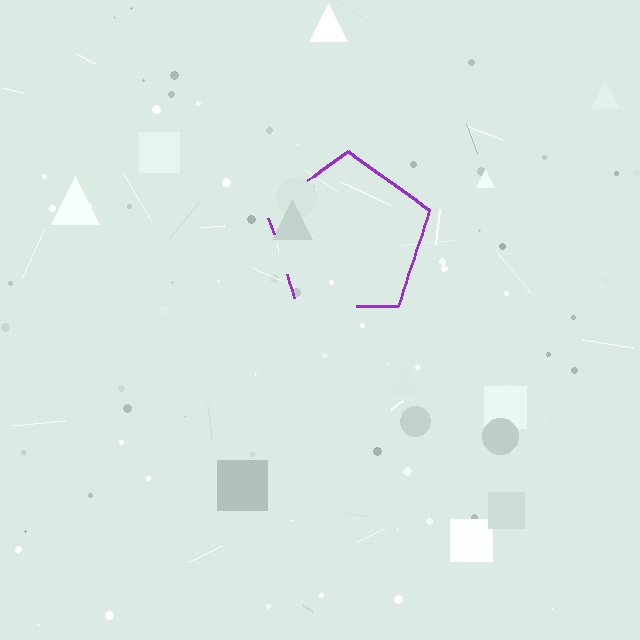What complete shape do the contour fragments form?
The contour fragments form a pentagon.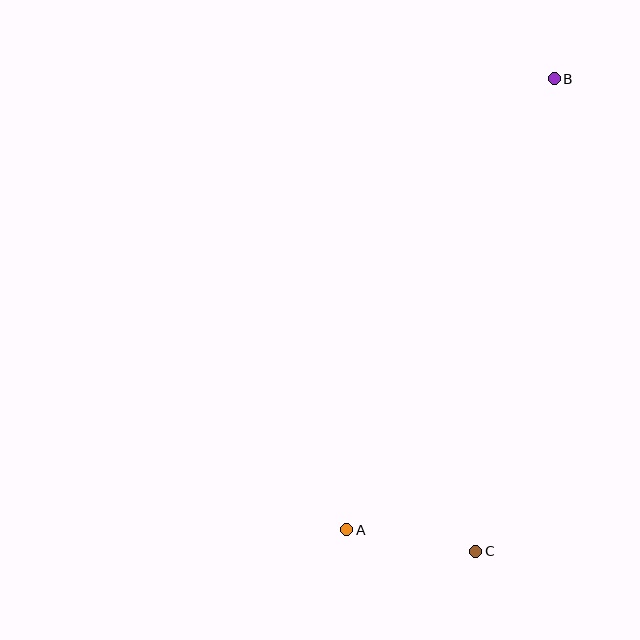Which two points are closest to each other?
Points A and C are closest to each other.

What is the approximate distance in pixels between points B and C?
The distance between B and C is approximately 479 pixels.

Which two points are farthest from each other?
Points A and B are farthest from each other.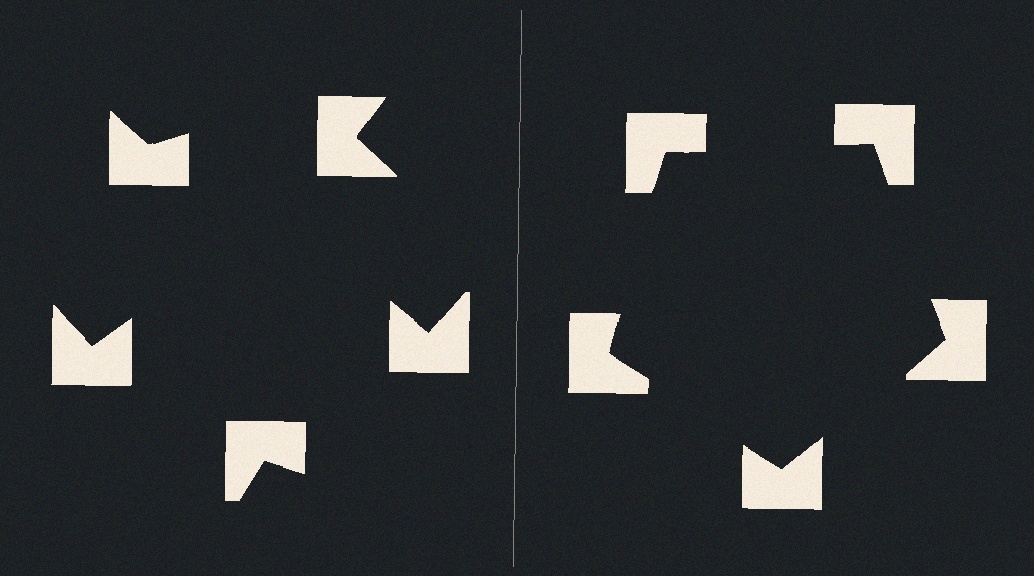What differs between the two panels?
The notched squares are positioned identically on both sides; only the wedge orientations differ. On the right they align to a pentagon; on the left they are misaligned.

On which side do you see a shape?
An illusory pentagon appears on the right side. On the left side the wedge cuts are rotated, so no coherent shape forms.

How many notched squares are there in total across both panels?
10 — 5 on each side.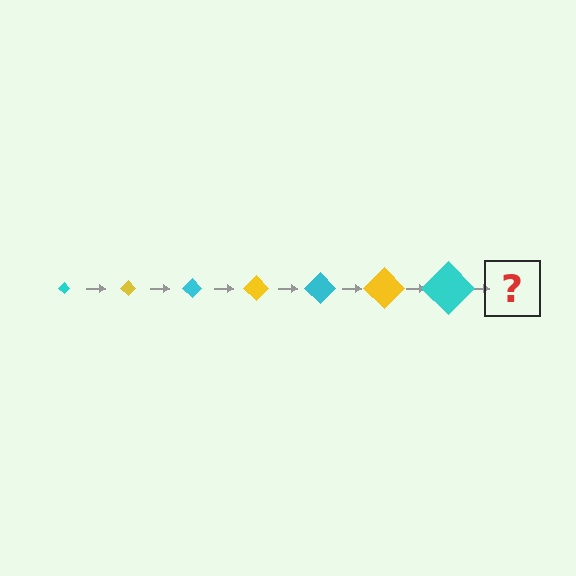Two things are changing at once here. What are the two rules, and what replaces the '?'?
The two rules are that the diamond grows larger each step and the color cycles through cyan and yellow. The '?' should be a yellow diamond, larger than the previous one.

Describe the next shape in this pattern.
It should be a yellow diamond, larger than the previous one.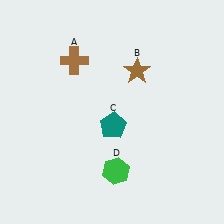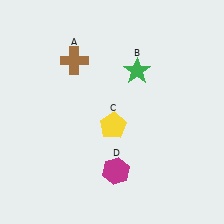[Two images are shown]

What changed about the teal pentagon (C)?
In Image 1, C is teal. In Image 2, it changed to yellow.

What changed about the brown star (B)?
In Image 1, B is brown. In Image 2, it changed to green.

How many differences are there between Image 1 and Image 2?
There are 3 differences between the two images.